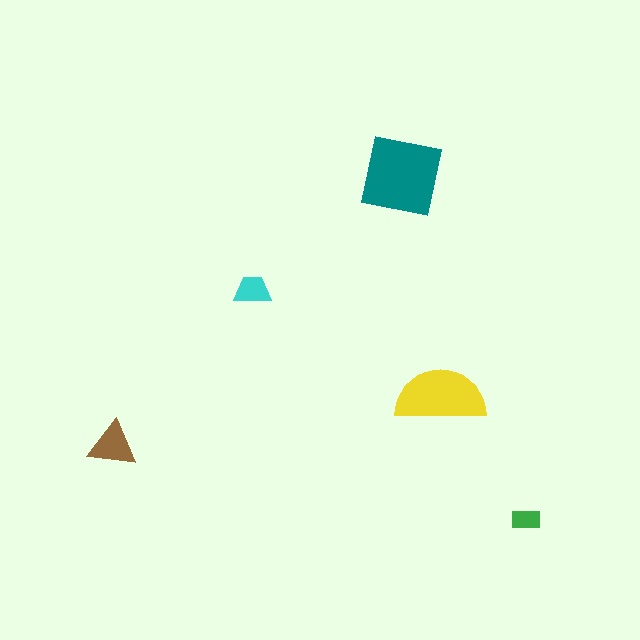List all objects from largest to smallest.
The teal square, the yellow semicircle, the brown triangle, the cyan trapezoid, the green rectangle.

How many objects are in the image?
There are 5 objects in the image.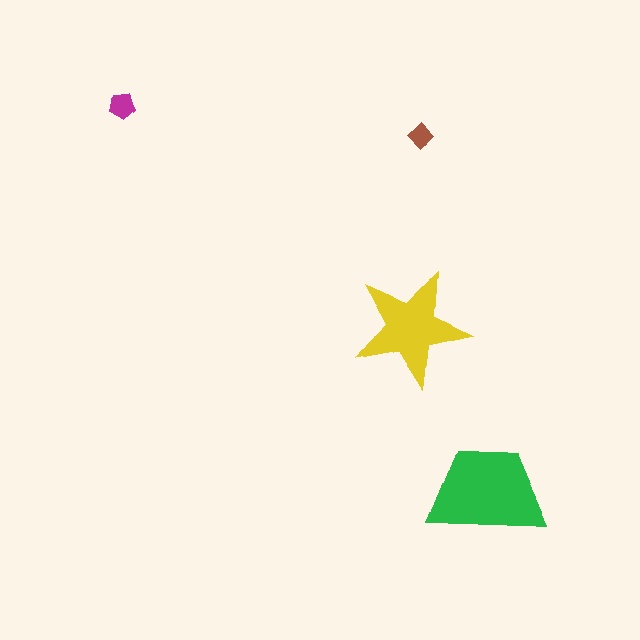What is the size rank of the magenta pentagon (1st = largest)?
3rd.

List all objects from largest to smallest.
The green trapezoid, the yellow star, the magenta pentagon, the brown diamond.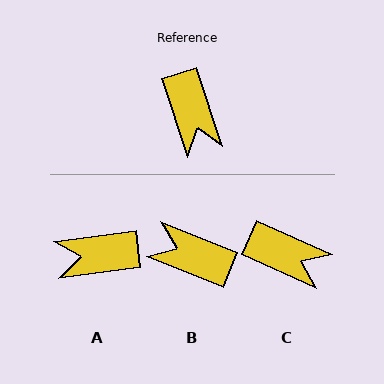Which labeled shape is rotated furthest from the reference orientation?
B, about 130 degrees away.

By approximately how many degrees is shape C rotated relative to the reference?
Approximately 47 degrees counter-clockwise.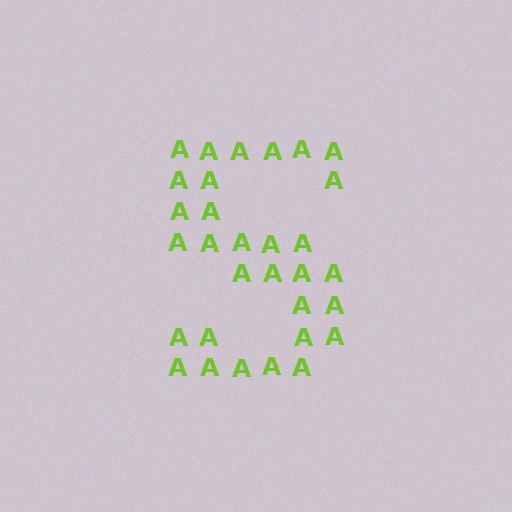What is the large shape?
The large shape is the letter S.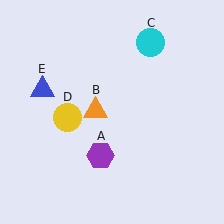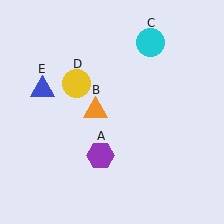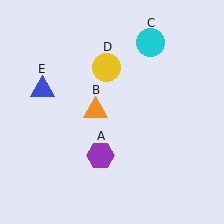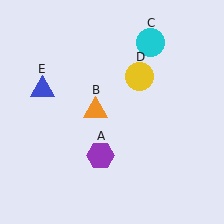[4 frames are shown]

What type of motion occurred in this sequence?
The yellow circle (object D) rotated clockwise around the center of the scene.